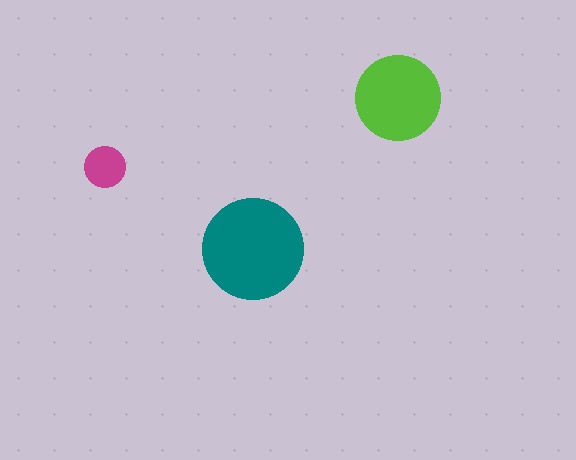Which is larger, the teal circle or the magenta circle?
The teal one.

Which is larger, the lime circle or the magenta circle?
The lime one.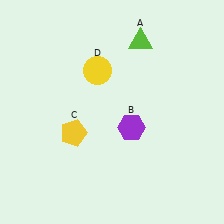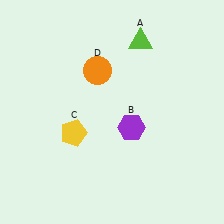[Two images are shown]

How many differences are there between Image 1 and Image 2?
There is 1 difference between the two images.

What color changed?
The circle (D) changed from yellow in Image 1 to orange in Image 2.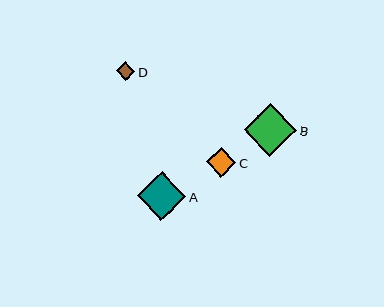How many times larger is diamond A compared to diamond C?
Diamond A is approximately 1.6 times the size of diamond C.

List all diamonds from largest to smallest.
From largest to smallest: B, A, C, D.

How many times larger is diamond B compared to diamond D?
Diamond B is approximately 2.8 times the size of diamond D.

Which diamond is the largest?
Diamond B is the largest with a size of approximately 52 pixels.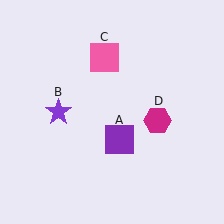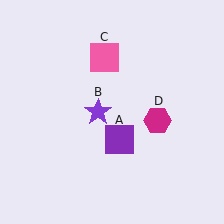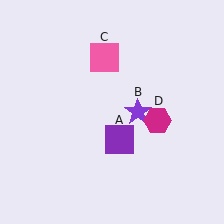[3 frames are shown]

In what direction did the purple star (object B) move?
The purple star (object B) moved right.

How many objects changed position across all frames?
1 object changed position: purple star (object B).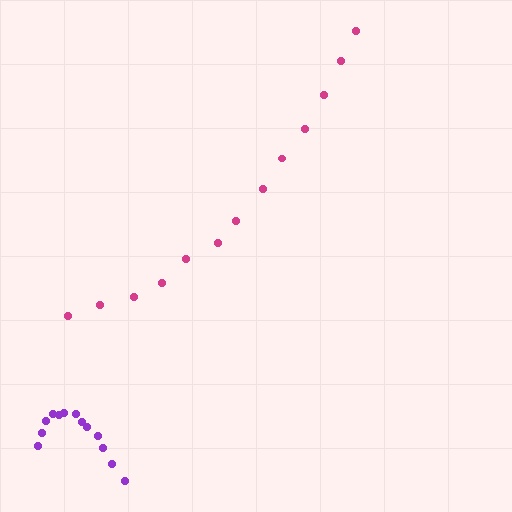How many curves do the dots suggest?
There are 2 distinct paths.